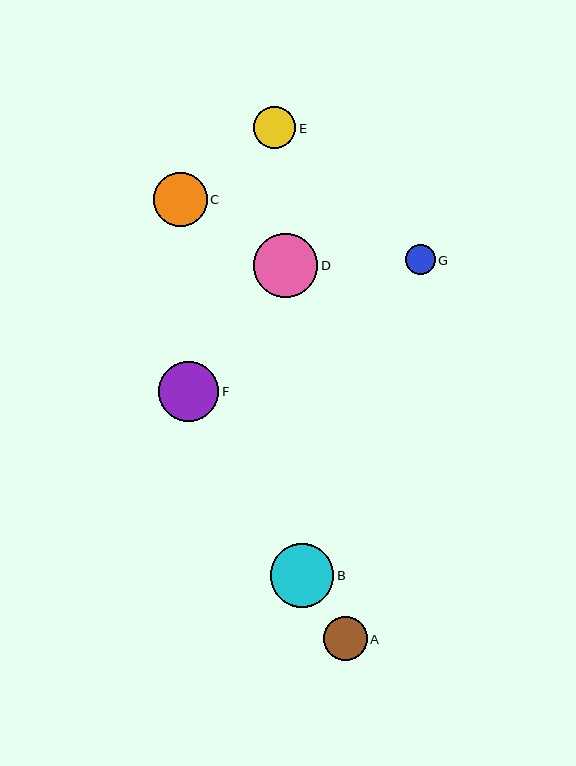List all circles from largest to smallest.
From largest to smallest: D, B, F, C, A, E, G.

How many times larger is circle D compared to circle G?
Circle D is approximately 2.2 times the size of circle G.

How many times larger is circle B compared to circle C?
Circle B is approximately 1.2 times the size of circle C.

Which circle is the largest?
Circle D is the largest with a size of approximately 64 pixels.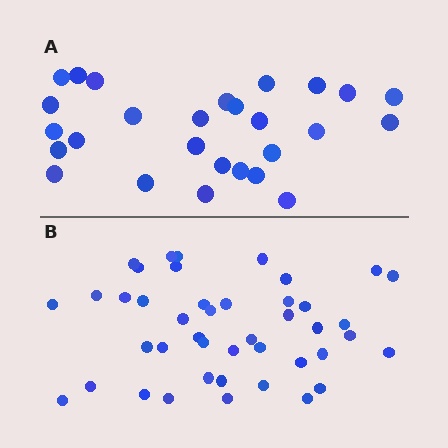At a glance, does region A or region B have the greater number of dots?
Region B (the bottom region) has more dots.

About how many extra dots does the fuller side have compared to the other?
Region B has approximately 15 more dots than region A.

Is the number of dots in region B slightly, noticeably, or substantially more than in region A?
Region B has substantially more. The ratio is roughly 1.6 to 1.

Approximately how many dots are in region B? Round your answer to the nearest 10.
About 40 dots. (The exact count is 43, which rounds to 40.)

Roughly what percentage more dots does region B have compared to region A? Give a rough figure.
About 60% more.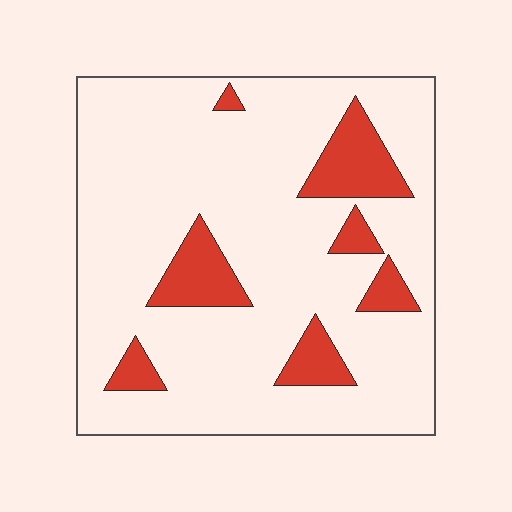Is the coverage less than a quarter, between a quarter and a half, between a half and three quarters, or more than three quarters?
Less than a quarter.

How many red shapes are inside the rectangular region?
7.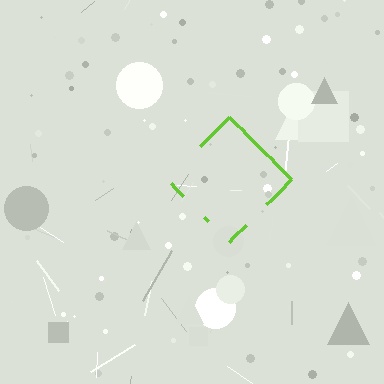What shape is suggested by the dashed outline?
The dashed outline suggests a diamond.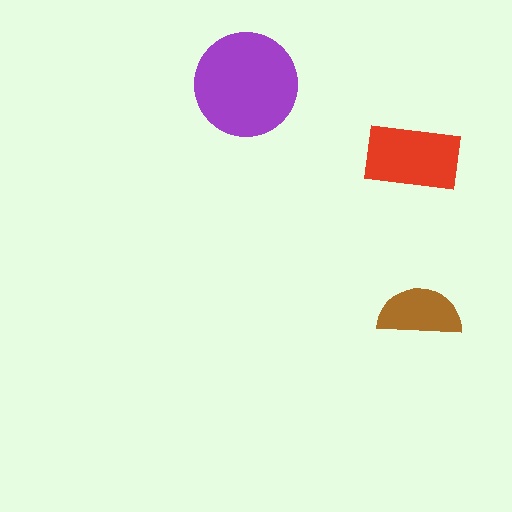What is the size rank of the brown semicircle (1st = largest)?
3rd.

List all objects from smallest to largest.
The brown semicircle, the red rectangle, the purple circle.